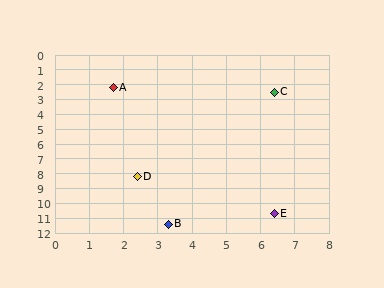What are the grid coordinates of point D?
Point D is at approximately (2.4, 8.2).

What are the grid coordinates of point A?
Point A is at approximately (1.7, 2.2).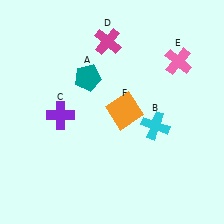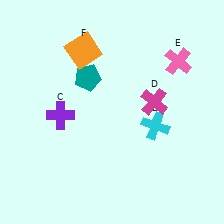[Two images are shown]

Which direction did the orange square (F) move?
The orange square (F) moved up.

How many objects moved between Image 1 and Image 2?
2 objects moved between the two images.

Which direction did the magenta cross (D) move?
The magenta cross (D) moved down.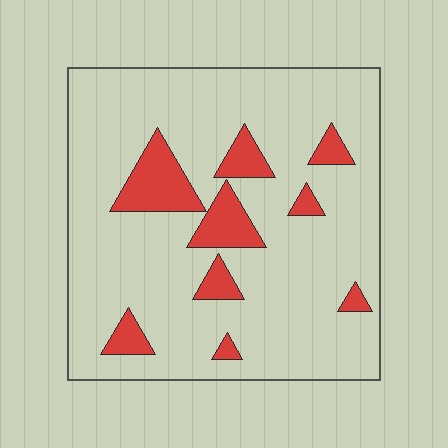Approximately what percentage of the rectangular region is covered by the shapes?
Approximately 15%.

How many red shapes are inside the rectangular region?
9.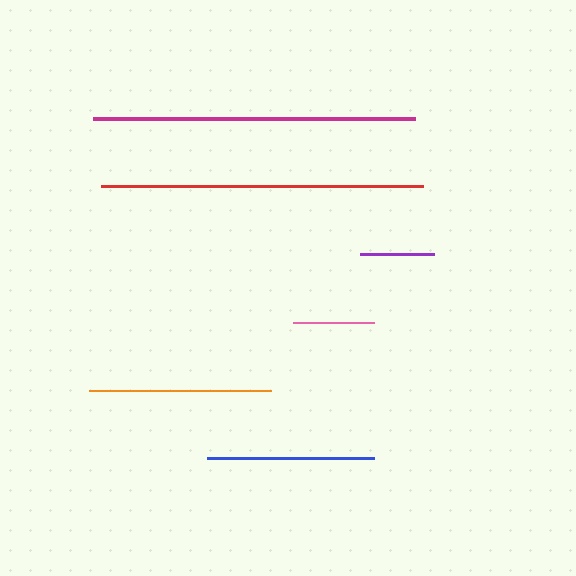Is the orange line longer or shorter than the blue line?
The orange line is longer than the blue line.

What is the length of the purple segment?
The purple segment is approximately 74 pixels long.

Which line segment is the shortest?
The purple line is the shortest at approximately 74 pixels.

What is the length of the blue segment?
The blue segment is approximately 167 pixels long.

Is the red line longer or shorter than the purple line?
The red line is longer than the purple line.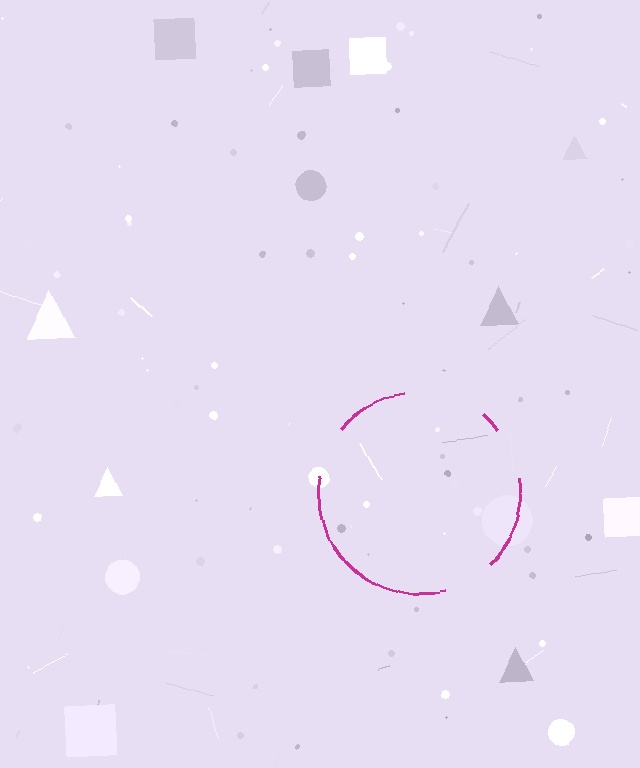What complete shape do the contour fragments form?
The contour fragments form a circle.